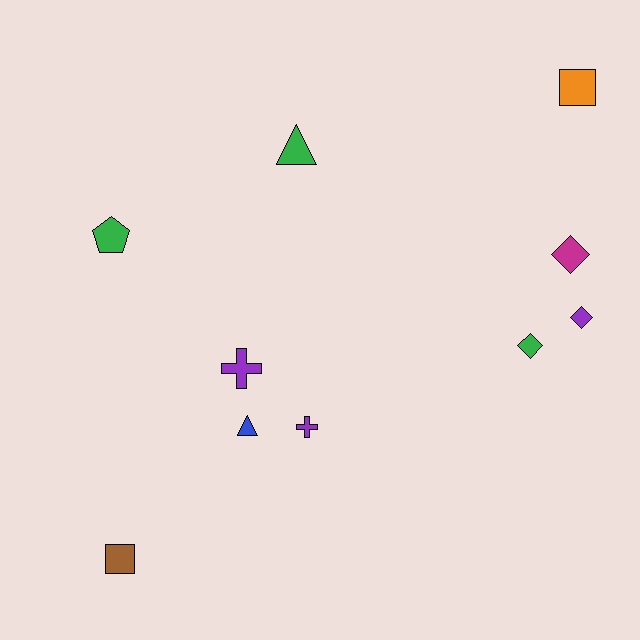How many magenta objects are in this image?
There is 1 magenta object.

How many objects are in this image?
There are 10 objects.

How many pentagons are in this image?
There is 1 pentagon.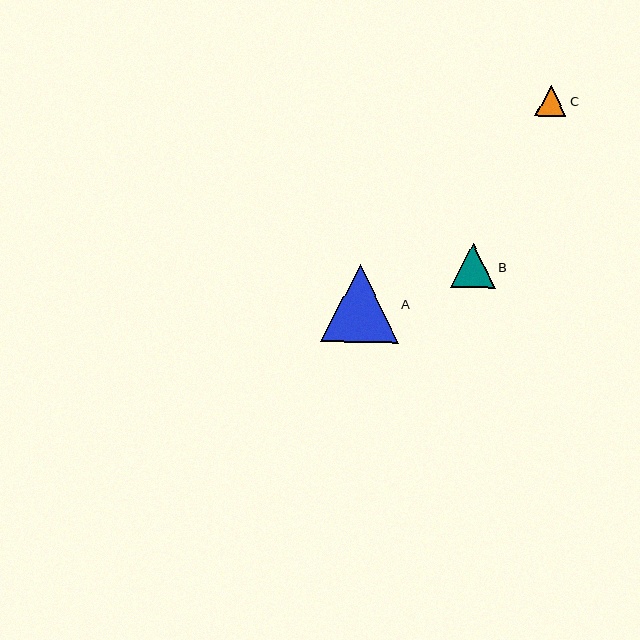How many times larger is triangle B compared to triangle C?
Triangle B is approximately 1.4 times the size of triangle C.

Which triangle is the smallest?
Triangle C is the smallest with a size of approximately 31 pixels.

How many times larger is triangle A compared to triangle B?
Triangle A is approximately 1.8 times the size of triangle B.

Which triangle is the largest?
Triangle A is the largest with a size of approximately 78 pixels.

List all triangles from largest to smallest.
From largest to smallest: A, B, C.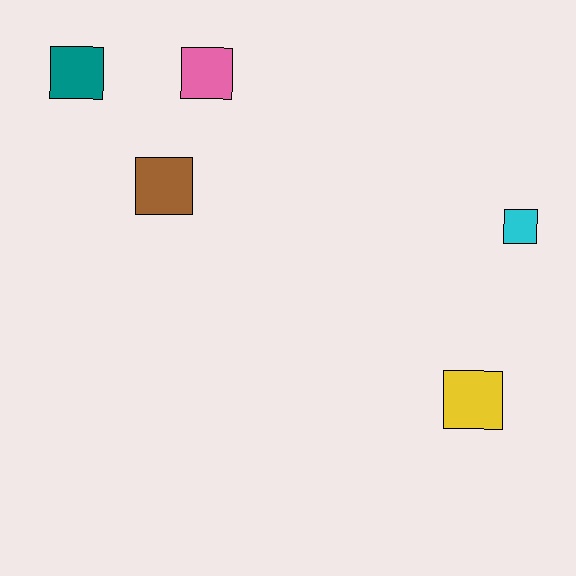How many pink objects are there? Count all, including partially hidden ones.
There is 1 pink object.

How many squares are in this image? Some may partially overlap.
There are 5 squares.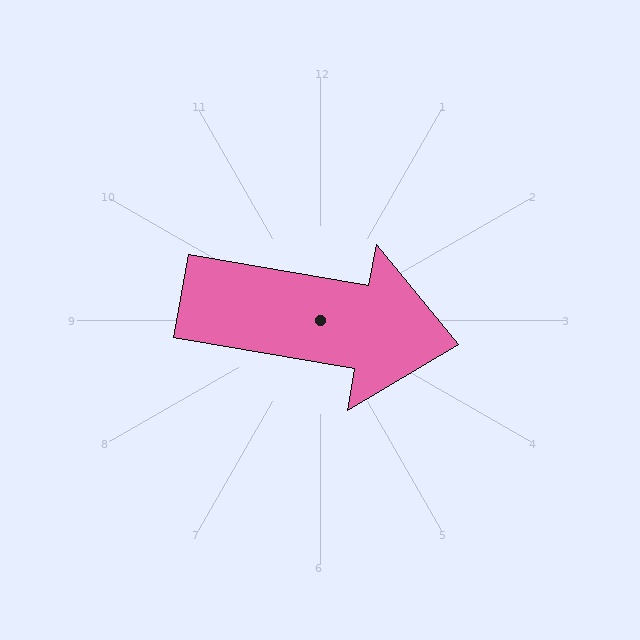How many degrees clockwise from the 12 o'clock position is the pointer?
Approximately 100 degrees.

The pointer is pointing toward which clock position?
Roughly 3 o'clock.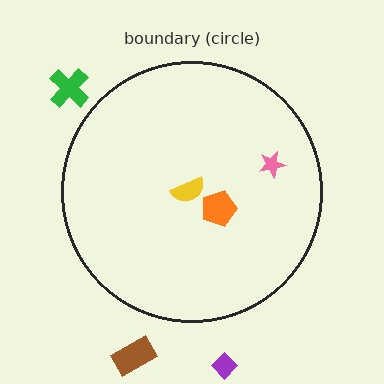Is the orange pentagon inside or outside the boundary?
Inside.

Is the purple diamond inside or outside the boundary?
Outside.